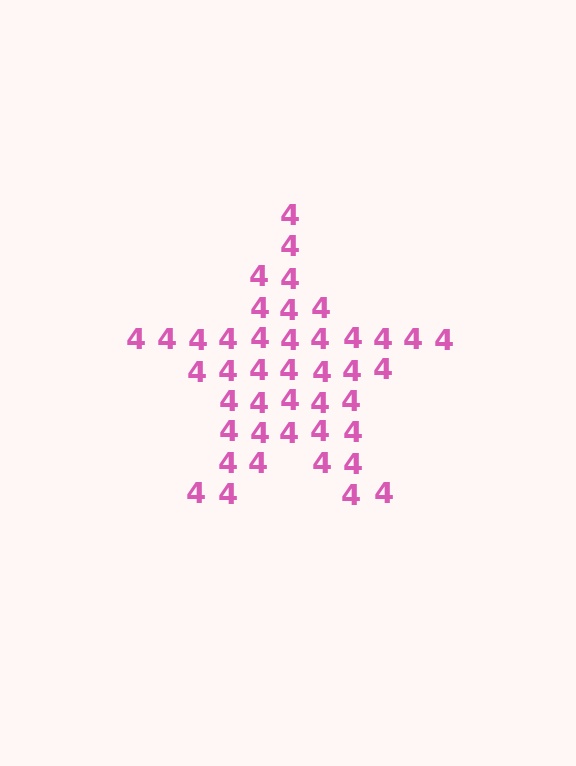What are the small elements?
The small elements are digit 4's.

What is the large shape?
The large shape is a star.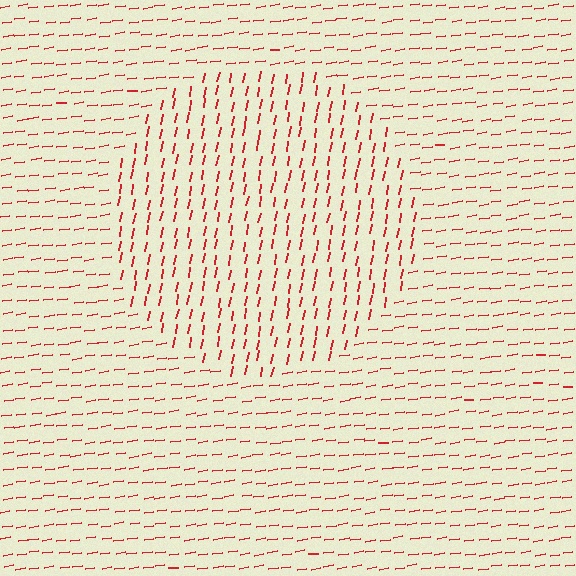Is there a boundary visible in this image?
Yes, there is a texture boundary formed by a change in line orientation.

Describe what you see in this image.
The image is filled with small red line segments. A circle region in the image has lines oriented differently from the surrounding lines, creating a visible texture boundary.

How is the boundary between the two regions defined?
The boundary is defined purely by a change in line orientation (approximately 71 degrees difference). All lines are the same color and thickness.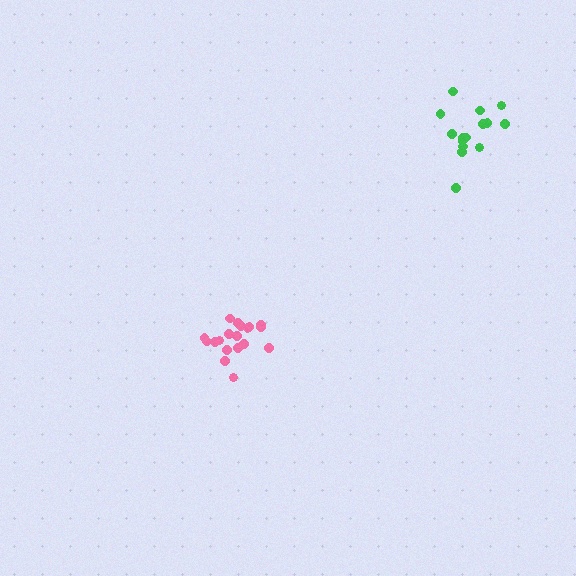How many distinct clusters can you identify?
There are 2 distinct clusters.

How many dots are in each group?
Group 1: 19 dots, Group 2: 15 dots (34 total).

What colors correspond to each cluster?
The clusters are colored: pink, green.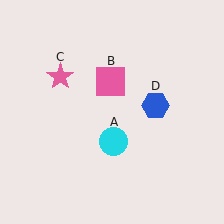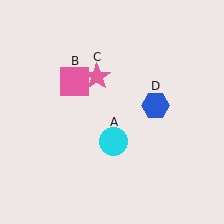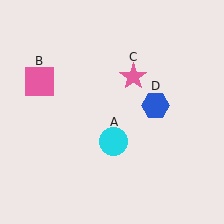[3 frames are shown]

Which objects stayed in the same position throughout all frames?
Cyan circle (object A) and blue hexagon (object D) remained stationary.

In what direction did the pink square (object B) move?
The pink square (object B) moved left.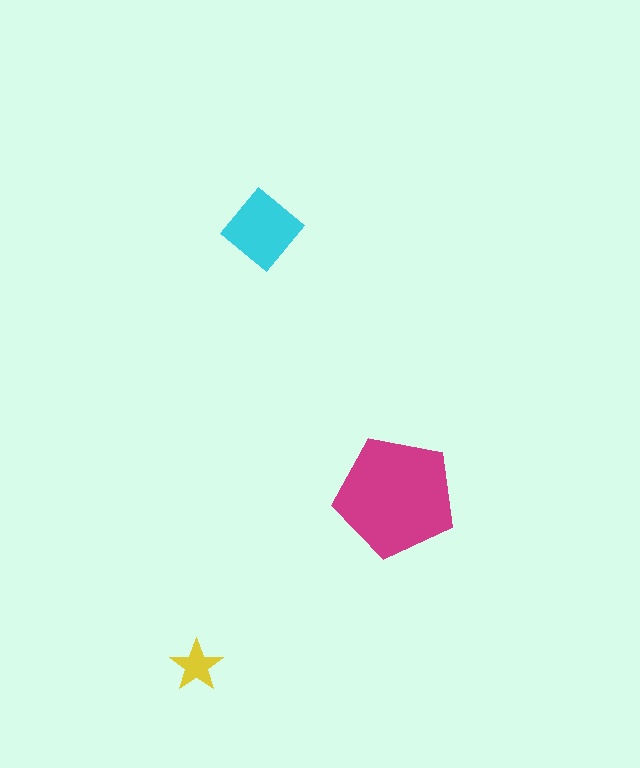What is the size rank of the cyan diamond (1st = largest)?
2nd.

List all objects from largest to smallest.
The magenta pentagon, the cyan diamond, the yellow star.